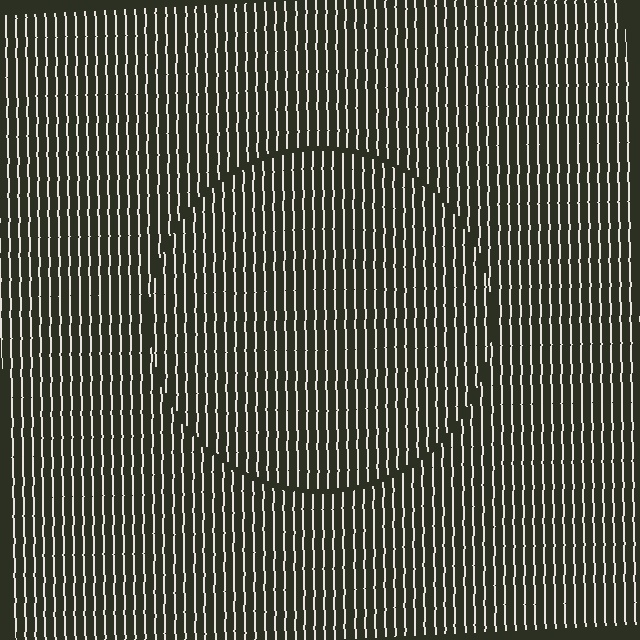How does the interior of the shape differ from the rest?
The interior of the shape contains the same grating, shifted by half a period — the contour is defined by the phase discontinuity where line-ends from the inner and outer gratings abut.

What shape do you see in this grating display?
An illusory circle. The interior of the shape contains the same grating, shifted by half a period — the contour is defined by the phase discontinuity where line-ends from the inner and outer gratings abut.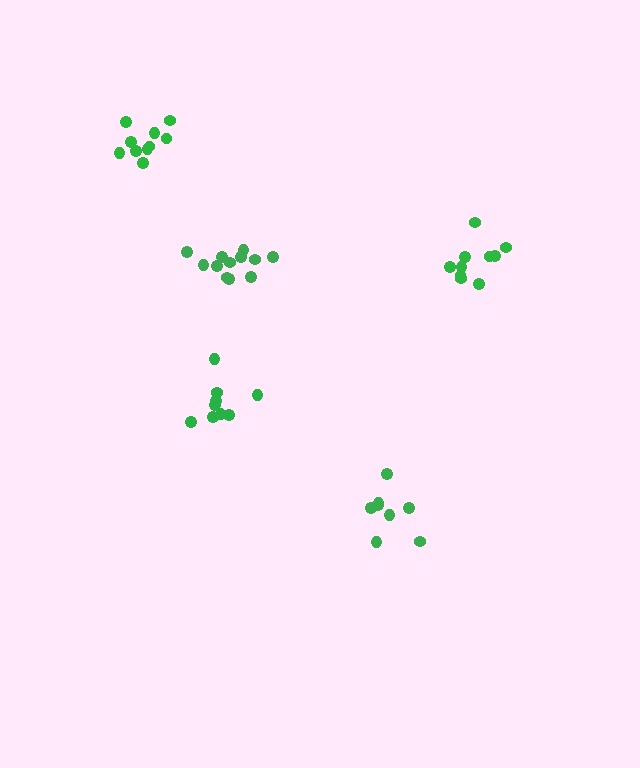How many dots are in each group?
Group 1: 10 dots, Group 2: 12 dots, Group 3: 8 dots, Group 4: 9 dots, Group 5: 10 dots (49 total).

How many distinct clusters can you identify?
There are 5 distinct clusters.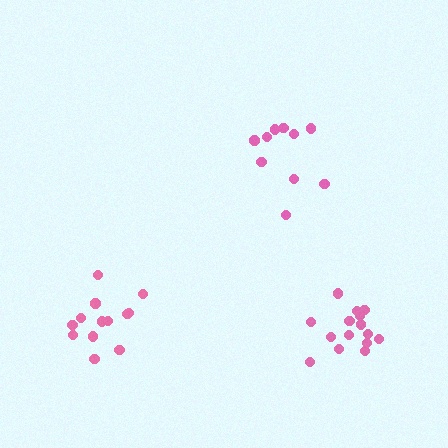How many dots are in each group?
Group 1: 15 dots, Group 2: 13 dots, Group 3: 10 dots (38 total).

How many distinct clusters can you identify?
There are 3 distinct clusters.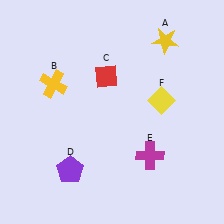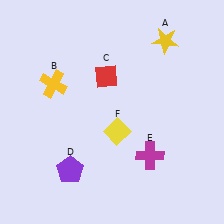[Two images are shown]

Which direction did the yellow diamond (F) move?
The yellow diamond (F) moved left.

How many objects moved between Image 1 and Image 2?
1 object moved between the two images.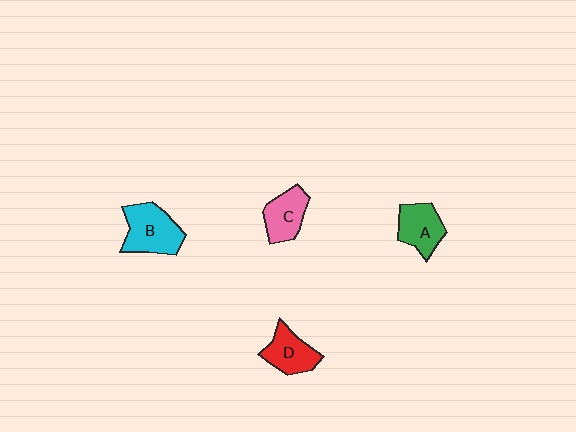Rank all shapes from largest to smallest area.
From largest to smallest: B (cyan), A (green), D (red), C (pink).